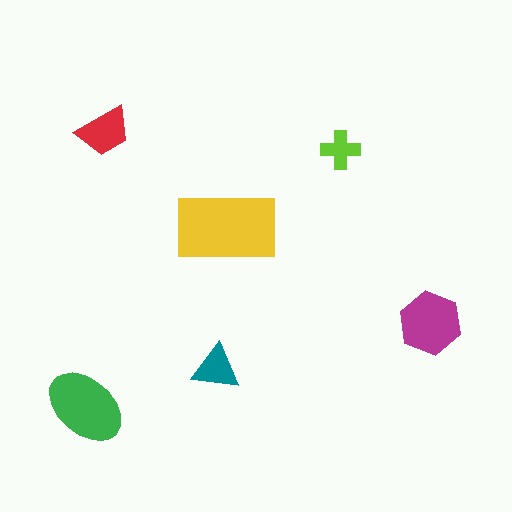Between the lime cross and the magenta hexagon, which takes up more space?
The magenta hexagon.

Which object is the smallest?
The lime cross.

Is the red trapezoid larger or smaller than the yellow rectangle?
Smaller.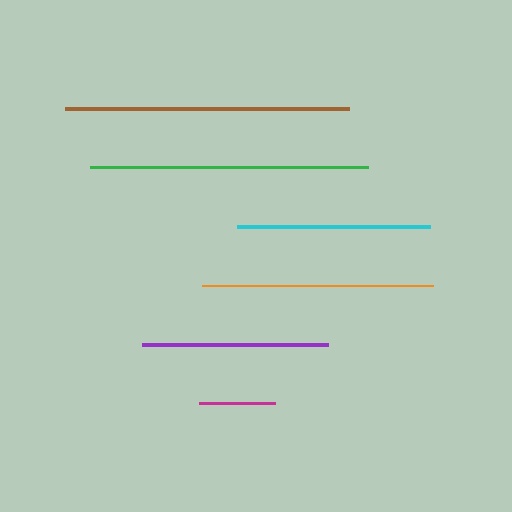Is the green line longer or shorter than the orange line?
The green line is longer than the orange line.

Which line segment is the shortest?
The magenta line is the shortest at approximately 75 pixels.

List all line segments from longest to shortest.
From longest to shortest: brown, green, orange, cyan, purple, magenta.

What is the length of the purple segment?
The purple segment is approximately 186 pixels long.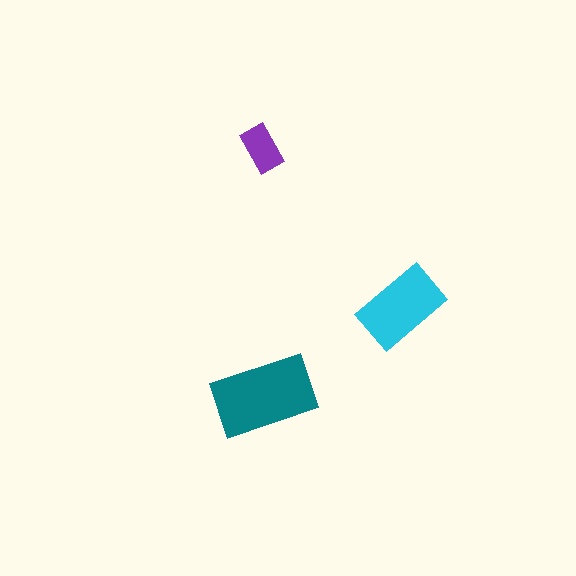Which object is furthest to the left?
The purple rectangle is leftmost.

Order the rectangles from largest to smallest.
the teal one, the cyan one, the purple one.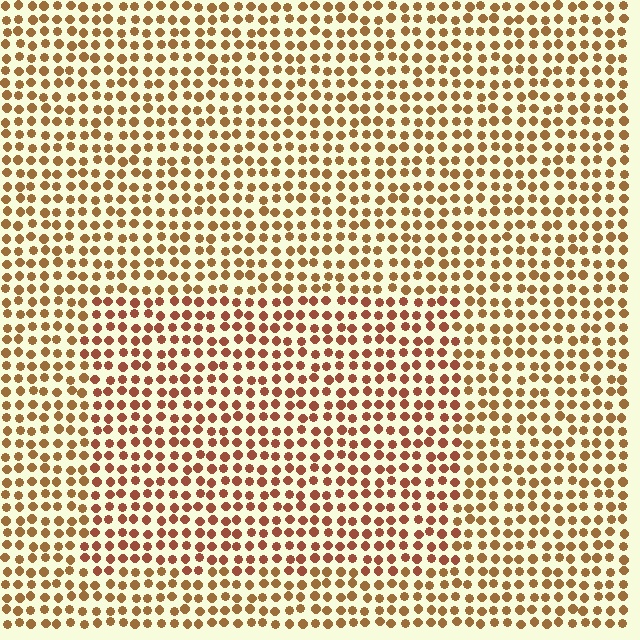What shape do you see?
I see a rectangle.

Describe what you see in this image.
The image is filled with small brown elements in a uniform arrangement. A rectangle-shaped region is visible where the elements are tinted to a slightly different hue, forming a subtle color boundary.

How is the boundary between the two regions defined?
The boundary is defined purely by a slight shift in hue (about 20 degrees). Spacing, size, and orientation are identical on both sides.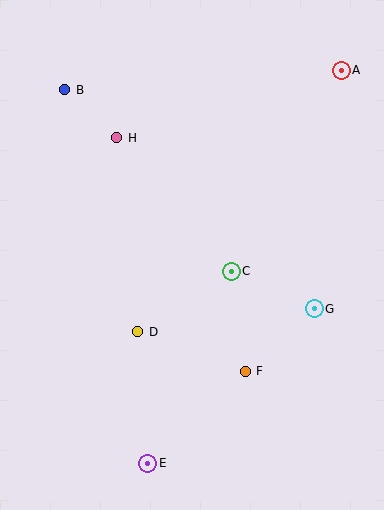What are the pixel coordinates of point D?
Point D is at (138, 332).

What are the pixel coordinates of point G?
Point G is at (314, 309).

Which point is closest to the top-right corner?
Point A is closest to the top-right corner.